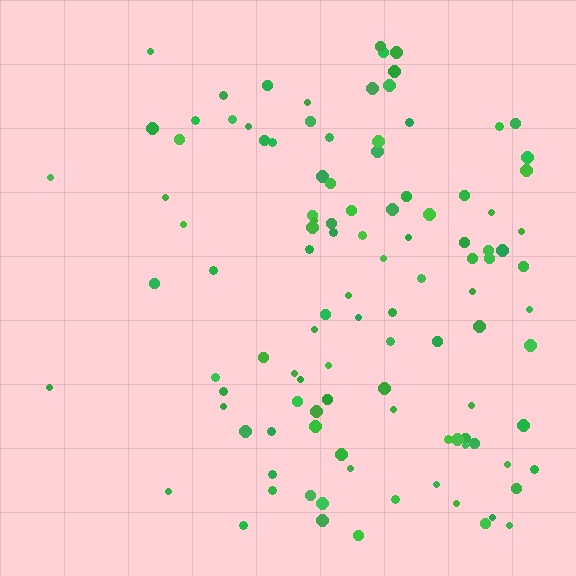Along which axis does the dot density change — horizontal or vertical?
Horizontal.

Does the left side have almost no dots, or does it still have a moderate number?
Still a moderate number, just noticeably fewer than the right.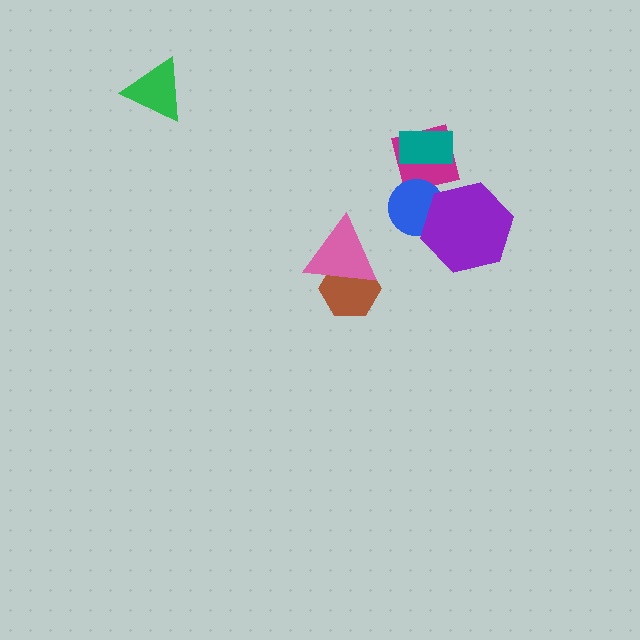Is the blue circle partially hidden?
Yes, it is partially covered by another shape.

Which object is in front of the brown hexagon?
The pink triangle is in front of the brown hexagon.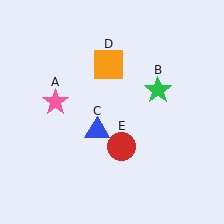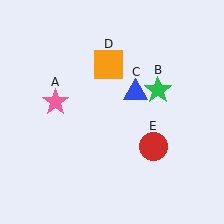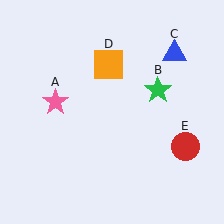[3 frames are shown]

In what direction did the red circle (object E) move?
The red circle (object E) moved right.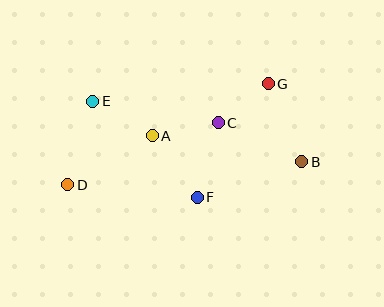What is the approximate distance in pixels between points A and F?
The distance between A and F is approximately 76 pixels.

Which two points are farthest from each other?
Points B and D are farthest from each other.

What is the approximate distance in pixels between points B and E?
The distance between B and E is approximately 218 pixels.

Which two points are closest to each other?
Points C and G are closest to each other.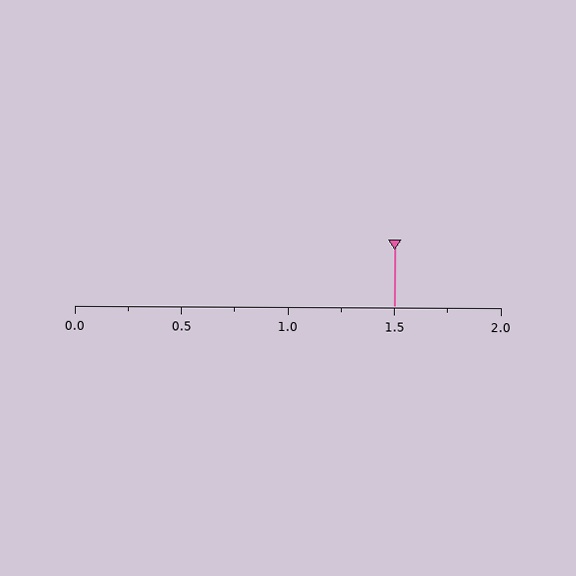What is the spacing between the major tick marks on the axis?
The major ticks are spaced 0.5 apart.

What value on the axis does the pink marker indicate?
The marker indicates approximately 1.5.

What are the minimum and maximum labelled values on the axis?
The axis runs from 0.0 to 2.0.